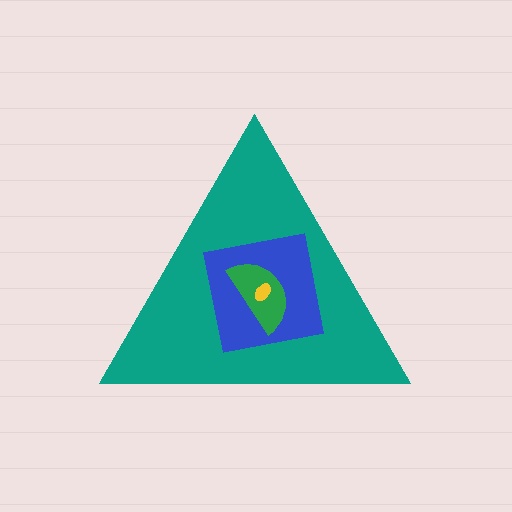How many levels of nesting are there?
4.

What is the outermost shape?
The teal triangle.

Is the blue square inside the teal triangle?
Yes.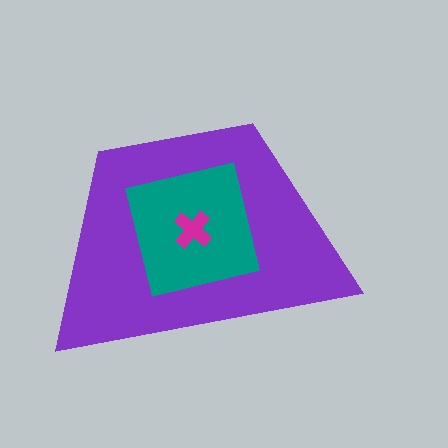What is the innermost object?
The magenta cross.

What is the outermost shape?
The purple trapezoid.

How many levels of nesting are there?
3.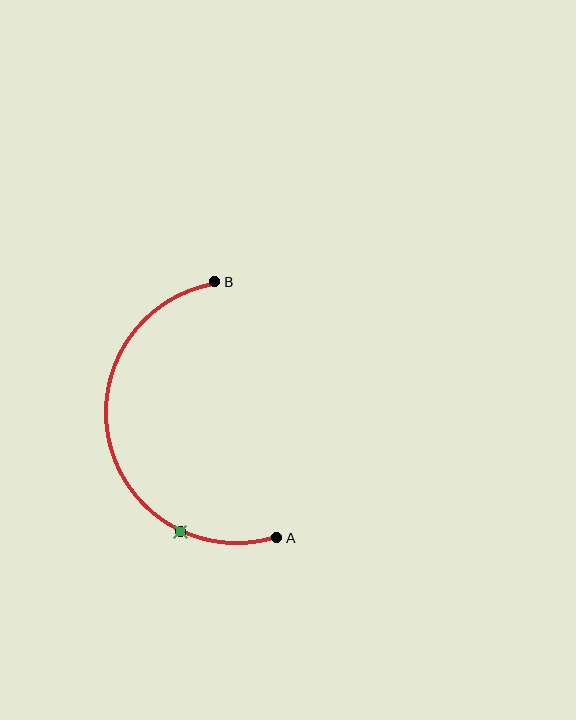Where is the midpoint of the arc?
The arc midpoint is the point on the curve farthest from the straight line joining A and B. It sits to the left of that line.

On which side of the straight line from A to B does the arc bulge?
The arc bulges to the left of the straight line connecting A and B.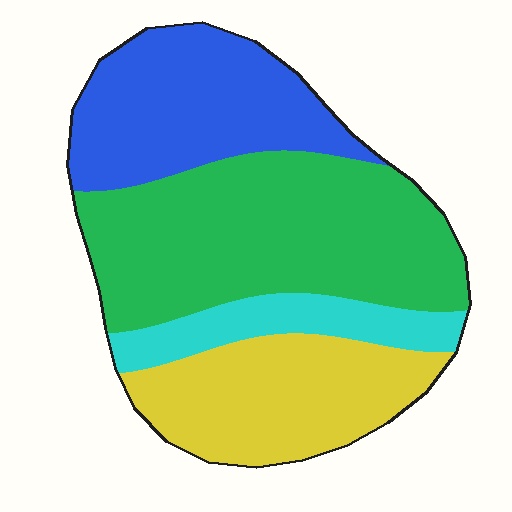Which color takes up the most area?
Green, at roughly 40%.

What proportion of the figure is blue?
Blue covers 25% of the figure.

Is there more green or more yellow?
Green.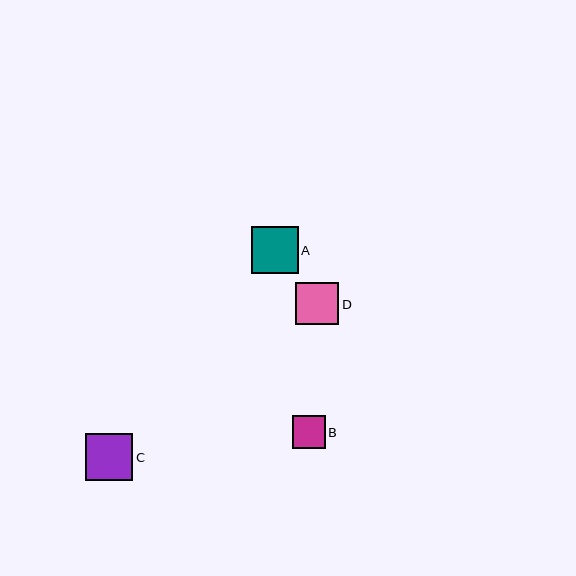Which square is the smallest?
Square B is the smallest with a size of approximately 33 pixels.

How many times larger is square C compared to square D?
Square C is approximately 1.1 times the size of square D.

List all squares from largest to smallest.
From largest to smallest: C, A, D, B.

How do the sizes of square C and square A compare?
Square C and square A are approximately the same size.